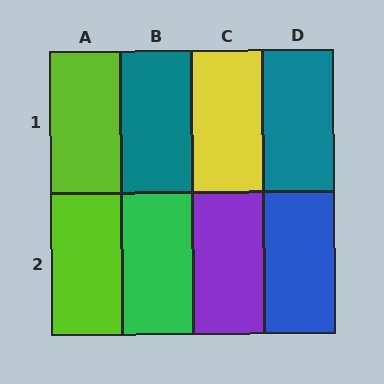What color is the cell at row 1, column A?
Lime.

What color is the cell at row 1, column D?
Teal.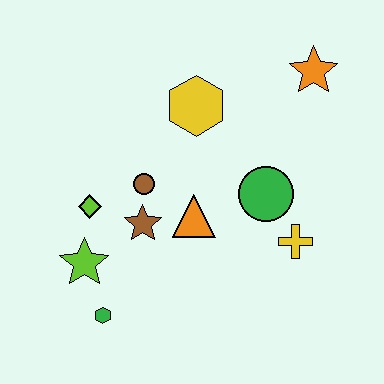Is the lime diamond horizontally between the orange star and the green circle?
No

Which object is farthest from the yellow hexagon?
The green hexagon is farthest from the yellow hexagon.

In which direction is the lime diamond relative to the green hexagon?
The lime diamond is above the green hexagon.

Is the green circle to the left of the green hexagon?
No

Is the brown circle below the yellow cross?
No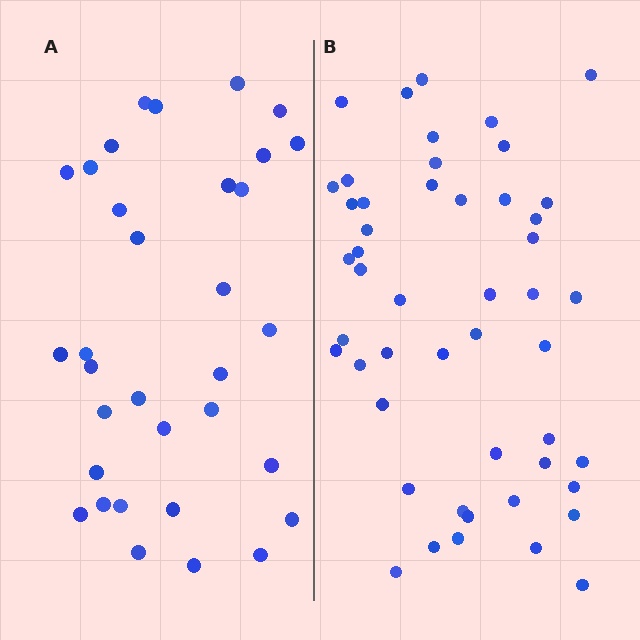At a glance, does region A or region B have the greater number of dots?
Region B (the right region) has more dots.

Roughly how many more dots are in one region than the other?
Region B has approximately 15 more dots than region A.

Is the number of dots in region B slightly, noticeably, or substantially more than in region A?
Region B has substantially more. The ratio is roughly 1.5 to 1.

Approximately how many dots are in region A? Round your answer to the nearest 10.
About 30 dots. (The exact count is 33, which rounds to 30.)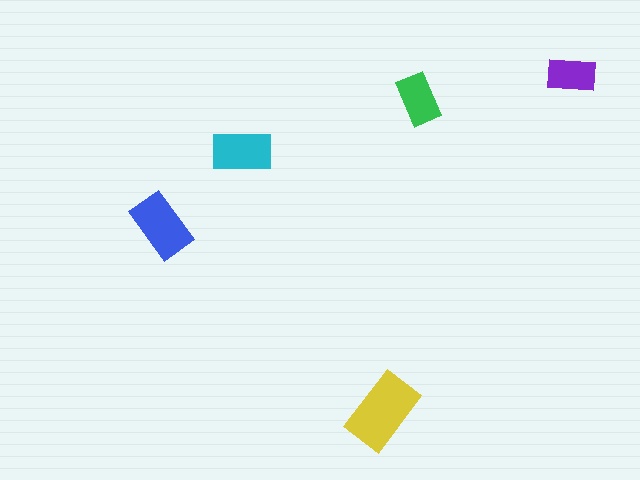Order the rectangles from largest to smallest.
the yellow one, the blue one, the cyan one, the green one, the purple one.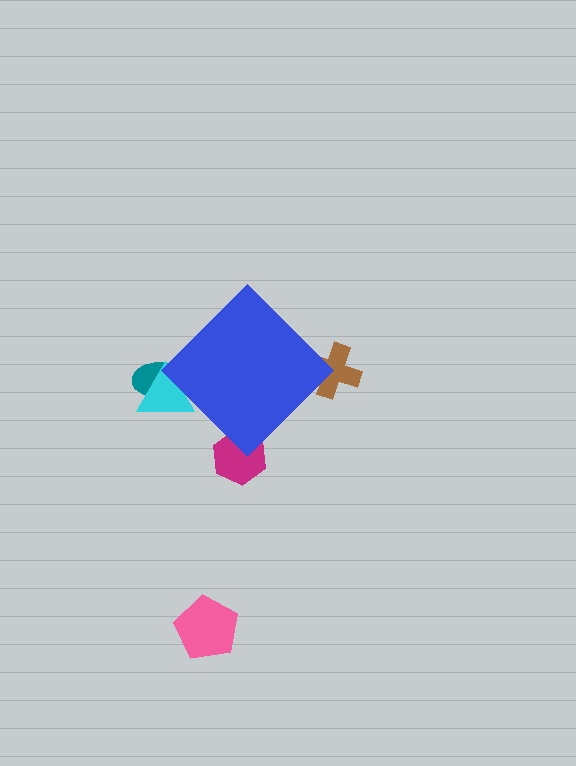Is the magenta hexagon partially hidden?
Yes, the magenta hexagon is partially hidden behind the blue diamond.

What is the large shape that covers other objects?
A blue diamond.